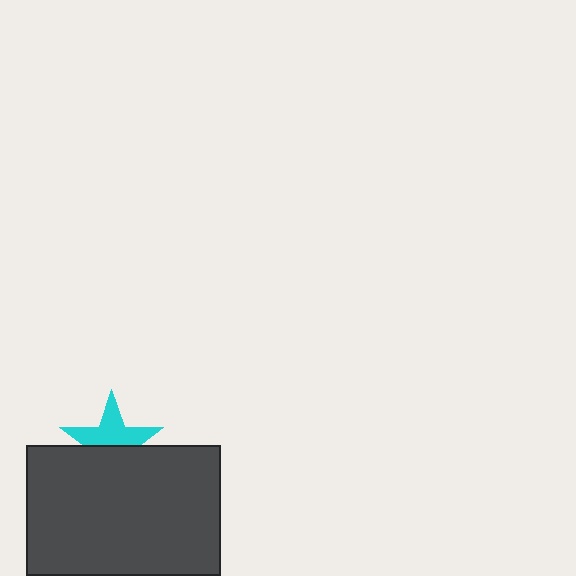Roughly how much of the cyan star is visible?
About half of it is visible (roughly 56%).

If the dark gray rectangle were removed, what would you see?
You would see the complete cyan star.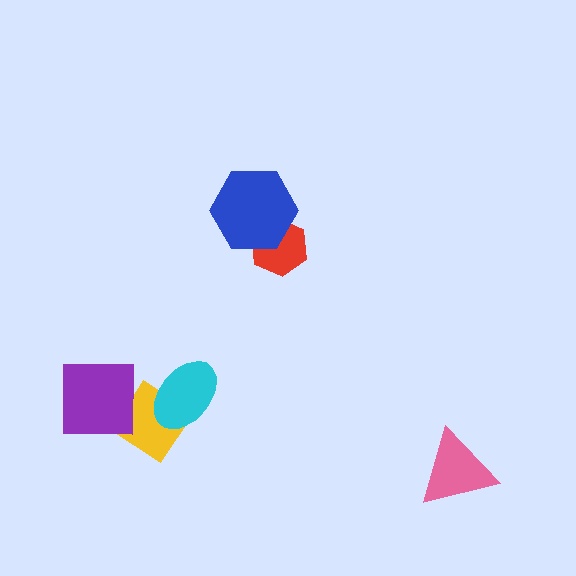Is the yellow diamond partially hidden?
Yes, it is partially covered by another shape.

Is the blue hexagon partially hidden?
No, no other shape covers it.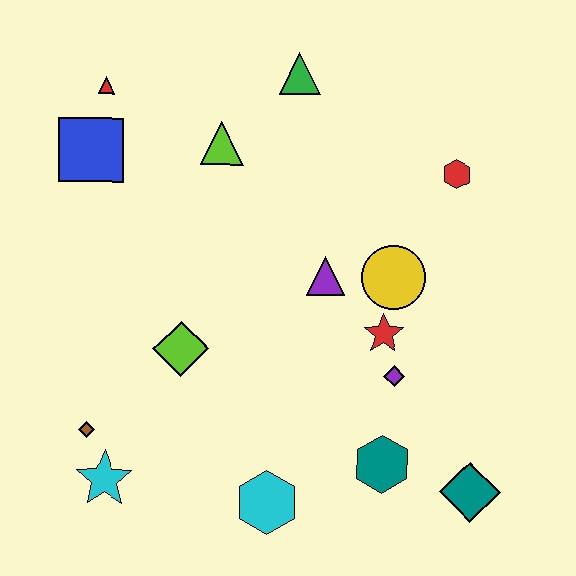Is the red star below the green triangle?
Yes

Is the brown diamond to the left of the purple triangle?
Yes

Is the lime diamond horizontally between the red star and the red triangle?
Yes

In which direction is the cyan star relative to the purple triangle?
The cyan star is to the left of the purple triangle.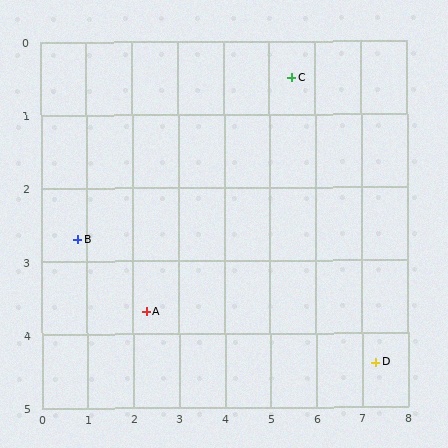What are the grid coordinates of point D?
Point D is at approximately (7.3, 4.4).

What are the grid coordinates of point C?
Point C is at approximately (5.5, 0.5).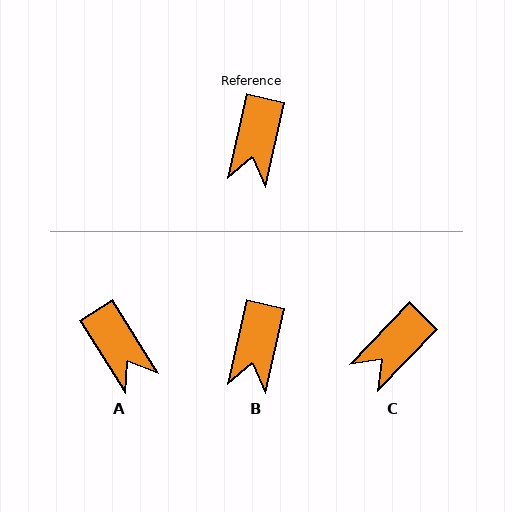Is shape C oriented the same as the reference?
No, it is off by about 31 degrees.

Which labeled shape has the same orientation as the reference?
B.